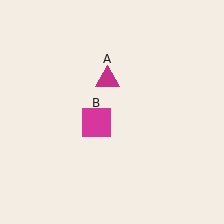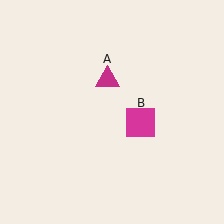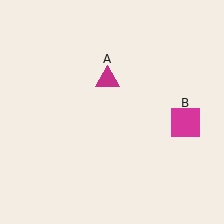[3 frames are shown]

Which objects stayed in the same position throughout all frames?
Magenta triangle (object A) remained stationary.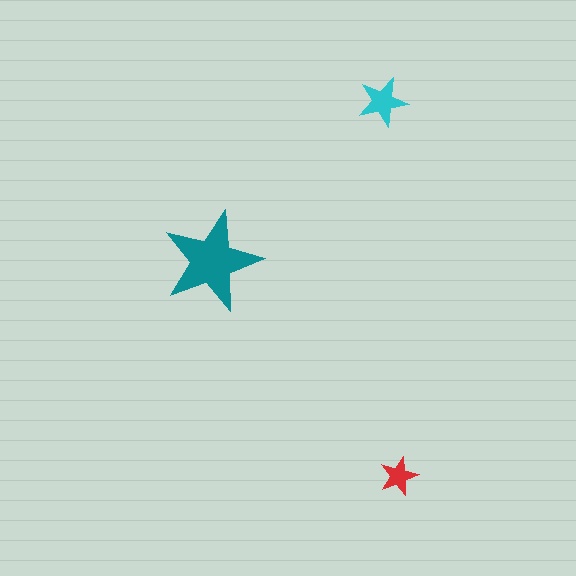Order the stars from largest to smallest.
the teal one, the cyan one, the red one.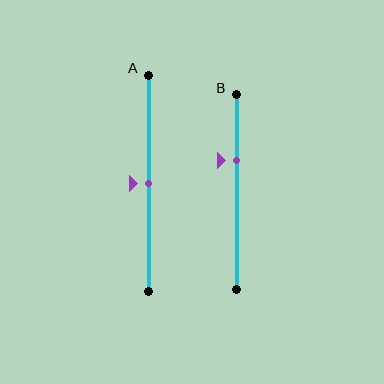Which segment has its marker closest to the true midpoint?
Segment A has its marker closest to the true midpoint.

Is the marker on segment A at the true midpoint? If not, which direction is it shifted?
Yes, the marker on segment A is at the true midpoint.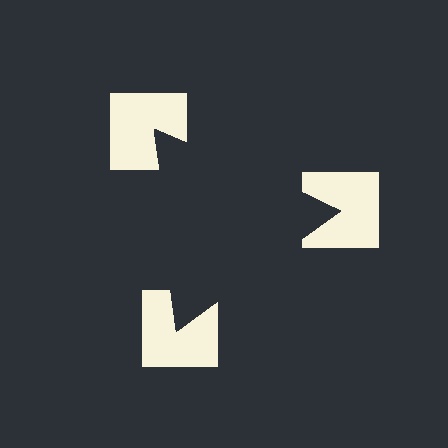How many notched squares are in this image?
There are 3 — one at each vertex of the illusory triangle.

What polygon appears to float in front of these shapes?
An illusory triangle — its edges are inferred from the aligned wedge cuts in the notched squares, not physically drawn.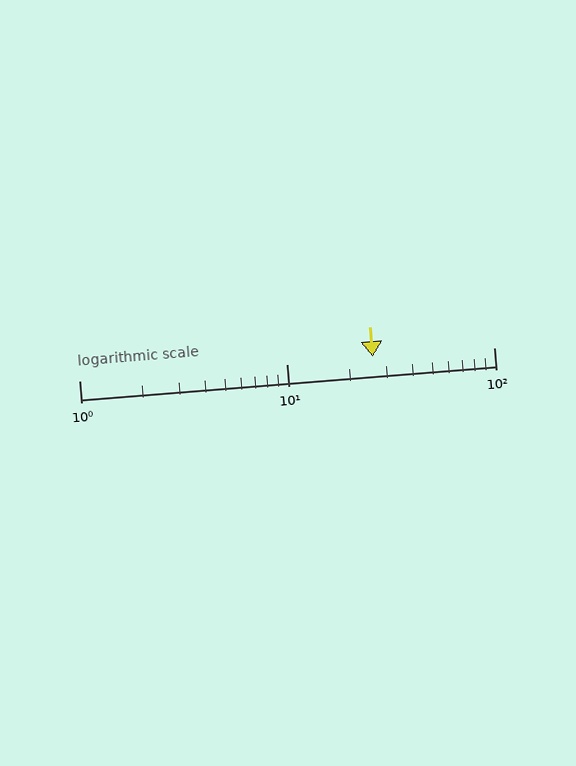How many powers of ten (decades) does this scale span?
The scale spans 2 decades, from 1 to 100.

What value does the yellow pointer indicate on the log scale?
The pointer indicates approximately 26.